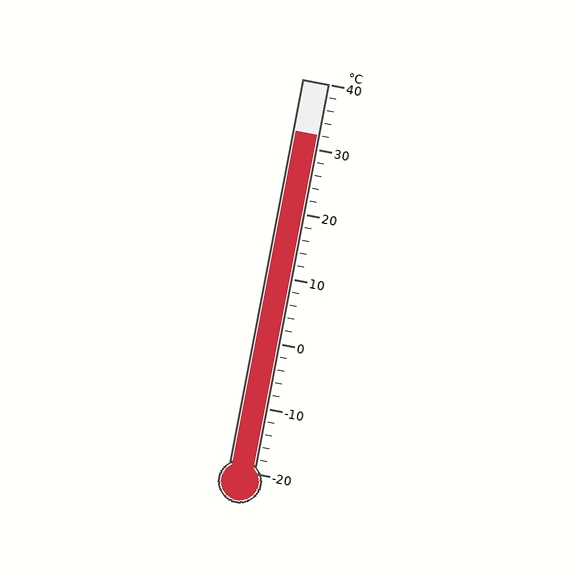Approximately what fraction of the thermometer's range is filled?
The thermometer is filled to approximately 85% of its range.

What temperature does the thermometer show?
The thermometer shows approximately 32°C.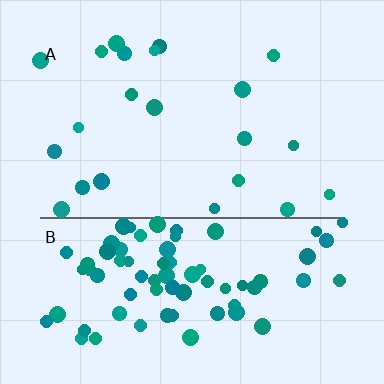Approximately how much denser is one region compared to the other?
Approximately 3.8× — region B over region A.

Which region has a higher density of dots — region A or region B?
B (the bottom).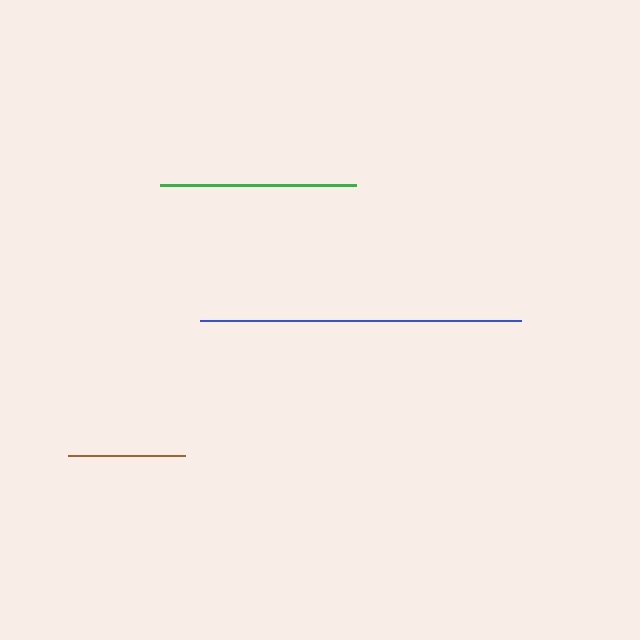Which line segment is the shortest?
The brown line is the shortest at approximately 117 pixels.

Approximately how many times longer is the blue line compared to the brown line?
The blue line is approximately 2.7 times the length of the brown line.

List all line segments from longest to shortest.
From longest to shortest: blue, green, brown.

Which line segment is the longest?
The blue line is the longest at approximately 321 pixels.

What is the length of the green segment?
The green segment is approximately 196 pixels long.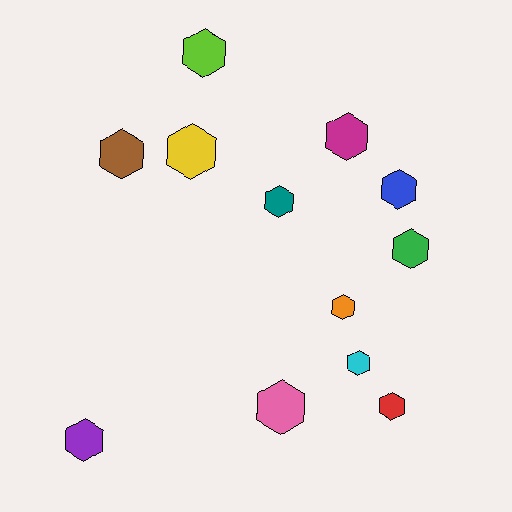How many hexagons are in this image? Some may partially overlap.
There are 12 hexagons.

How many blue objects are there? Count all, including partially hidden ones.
There is 1 blue object.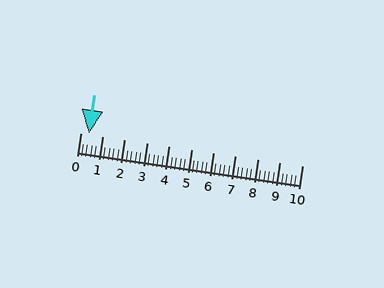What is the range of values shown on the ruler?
The ruler shows values from 0 to 10.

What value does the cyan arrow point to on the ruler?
The cyan arrow points to approximately 0.4.